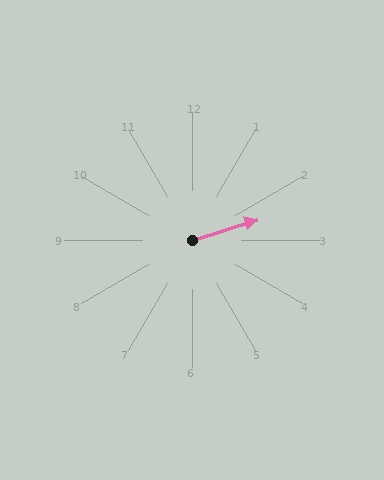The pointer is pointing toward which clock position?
Roughly 2 o'clock.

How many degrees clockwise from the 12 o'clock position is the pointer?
Approximately 73 degrees.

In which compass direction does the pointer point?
East.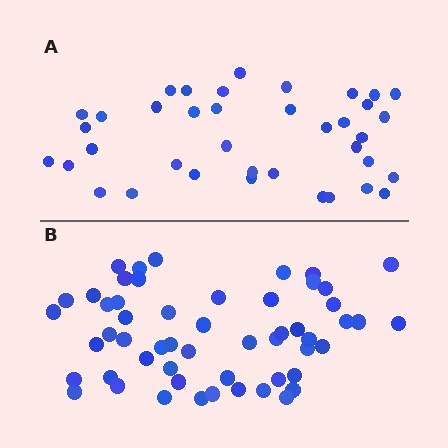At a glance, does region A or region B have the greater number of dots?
Region B (the bottom region) has more dots.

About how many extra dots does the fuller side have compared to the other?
Region B has approximately 15 more dots than region A.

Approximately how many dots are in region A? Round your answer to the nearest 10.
About 40 dots. (The exact count is 38, which rounds to 40.)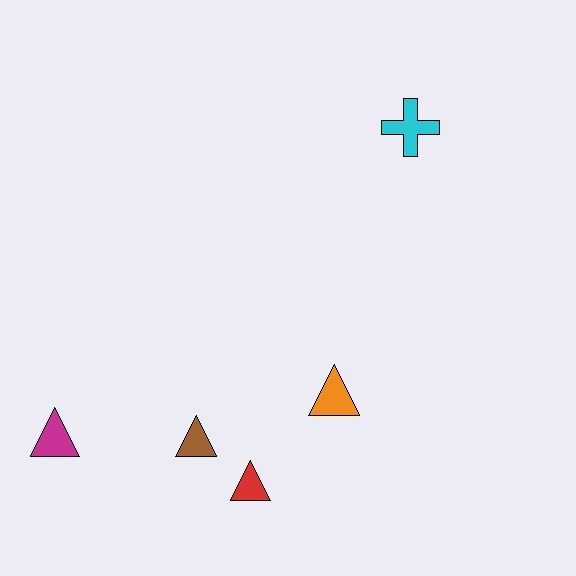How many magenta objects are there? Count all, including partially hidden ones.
There is 1 magenta object.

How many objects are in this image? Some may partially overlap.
There are 5 objects.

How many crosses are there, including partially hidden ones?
There is 1 cross.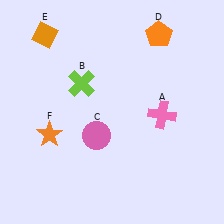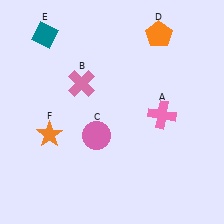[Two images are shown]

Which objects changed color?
B changed from lime to pink. E changed from orange to teal.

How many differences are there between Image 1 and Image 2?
There are 2 differences between the two images.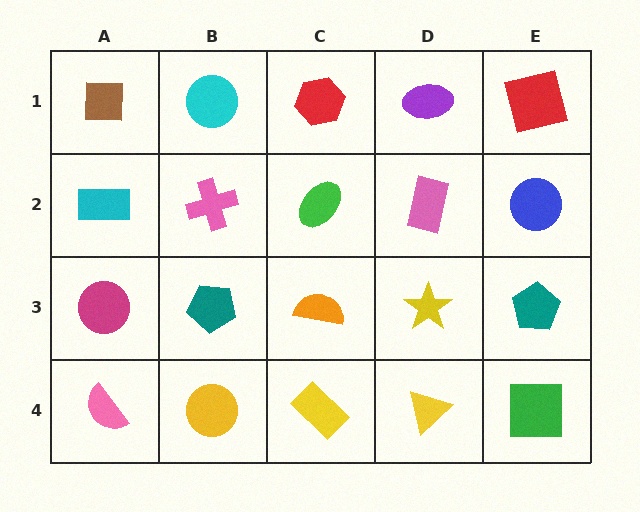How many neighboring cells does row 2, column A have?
3.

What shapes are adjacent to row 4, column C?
An orange semicircle (row 3, column C), a yellow circle (row 4, column B), a yellow triangle (row 4, column D).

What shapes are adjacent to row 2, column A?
A brown square (row 1, column A), a magenta circle (row 3, column A), a pink cross (row 2, column B).